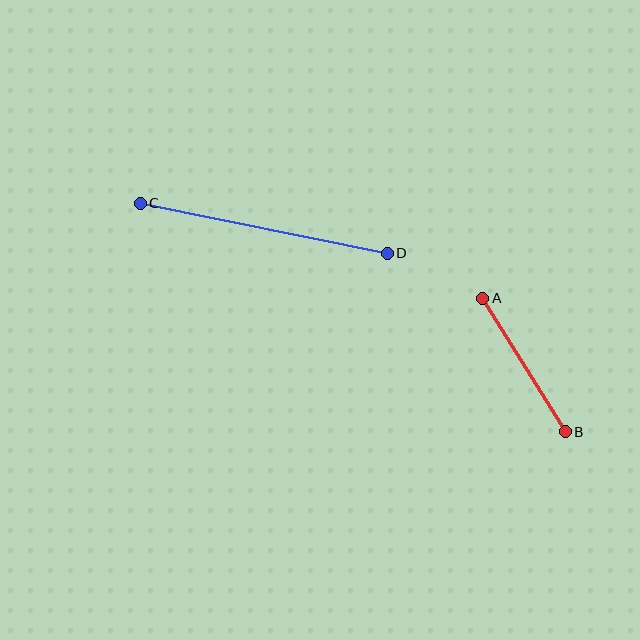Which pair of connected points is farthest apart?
Points C and D are farthest apart.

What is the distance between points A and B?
The distance is approximately 157 pixels.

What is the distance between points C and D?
The distance is approximately 252 pixels.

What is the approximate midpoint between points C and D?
The midpoint is at approximately (264, 228) pixels.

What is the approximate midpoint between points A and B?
The midpoint is at approximately (524, 365) pixels.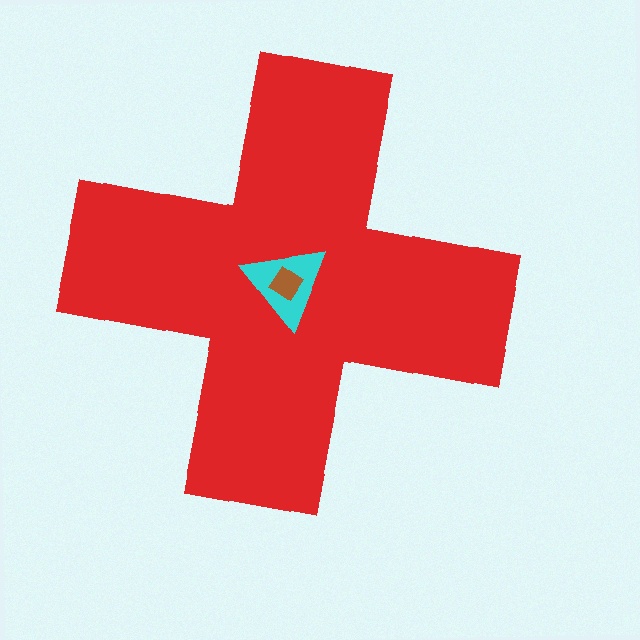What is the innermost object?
The brown diamond.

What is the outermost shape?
The red cross.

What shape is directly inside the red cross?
The cyan triangle.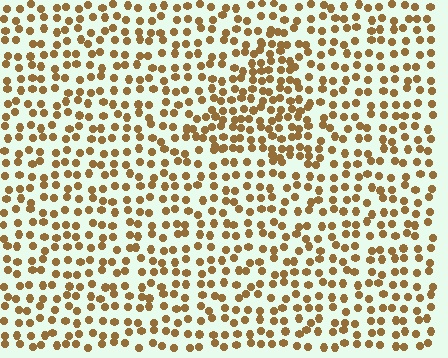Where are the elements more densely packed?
The elements are more densely packed inside the triangle boundary.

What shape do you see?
I see a triangle.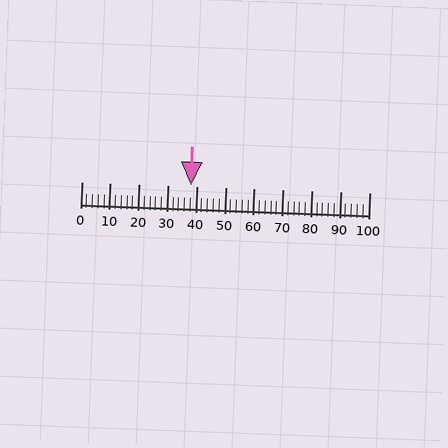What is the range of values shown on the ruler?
The ruler shows values from 0 to 100.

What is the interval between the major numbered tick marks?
The major tick marks are spaced 10 units apart.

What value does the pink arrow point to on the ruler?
The pink arrow points to approximately 38.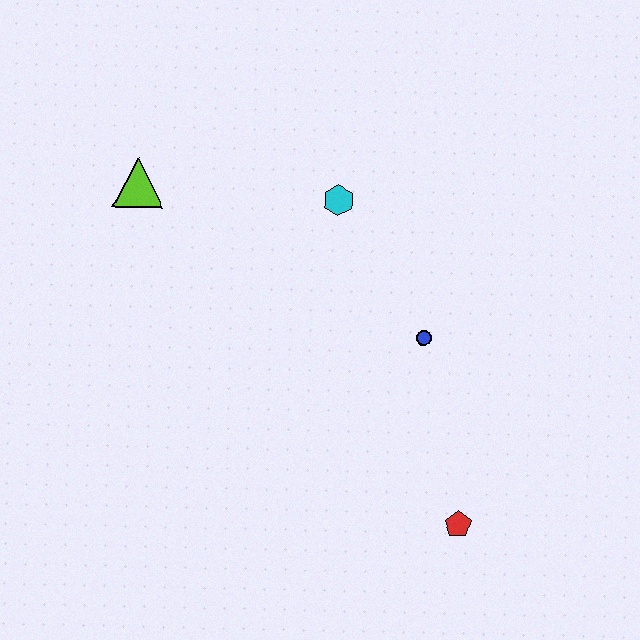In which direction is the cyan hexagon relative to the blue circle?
The cyan hexagon is above the blue circle.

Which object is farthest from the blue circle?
The lime triangle is farthest from the blue circle.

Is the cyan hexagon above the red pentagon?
Yes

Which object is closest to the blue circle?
The cyan hexagon is closest to the blue circle.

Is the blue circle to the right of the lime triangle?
Yes